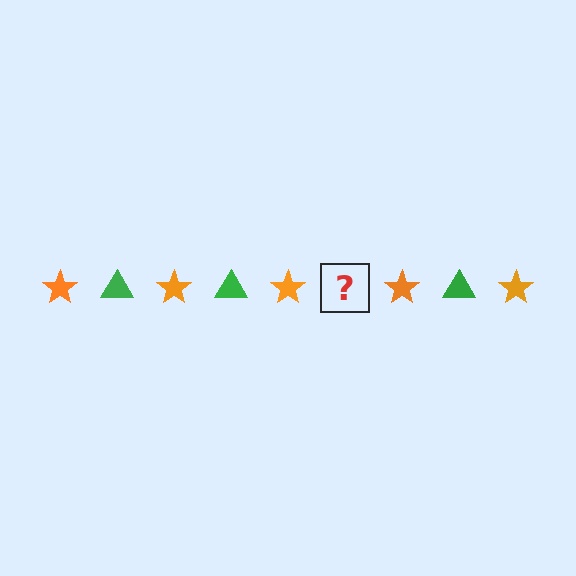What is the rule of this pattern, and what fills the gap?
The rule is that the pattern alternates between orange star and green triangle. The gap should be filled with a green triangle.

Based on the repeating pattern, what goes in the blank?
The blank should be a green triangle.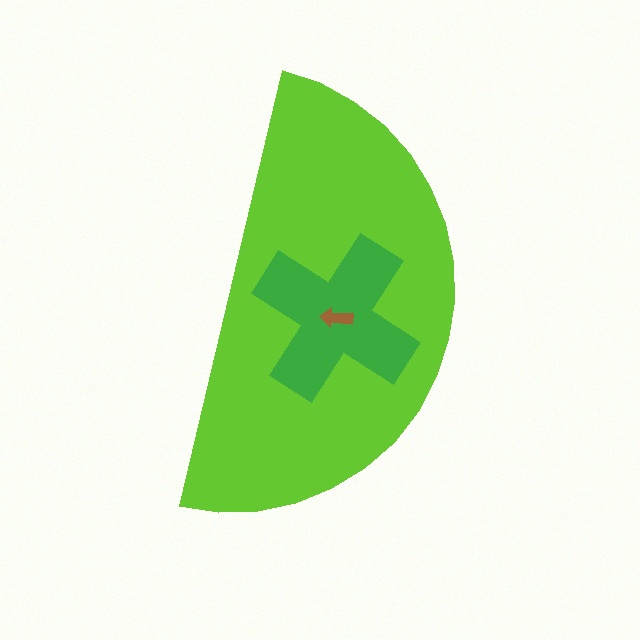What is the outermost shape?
The lime semicircle.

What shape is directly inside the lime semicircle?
The green cross.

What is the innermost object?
The brown arrow.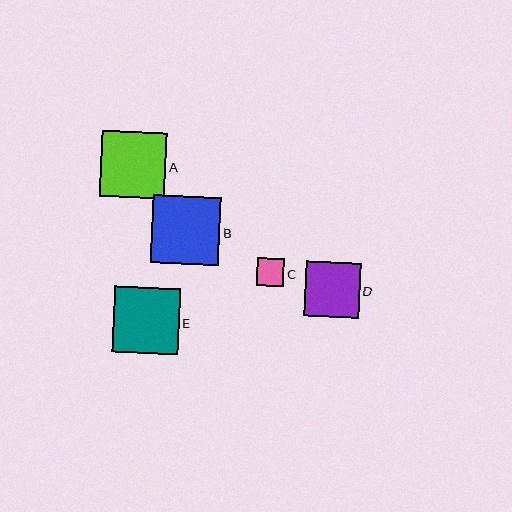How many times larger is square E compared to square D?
Square E is approximately 1.2 times the size of square D.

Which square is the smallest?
Square C is the smallest with a size of approximately 27 pixels.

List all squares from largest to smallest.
From largest to smallest: B, E, A, D, C.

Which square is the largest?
Square B is the largest with a size of approximately 69 pixels.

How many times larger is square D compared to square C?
Square D is approximately 2.0 times the size of square C.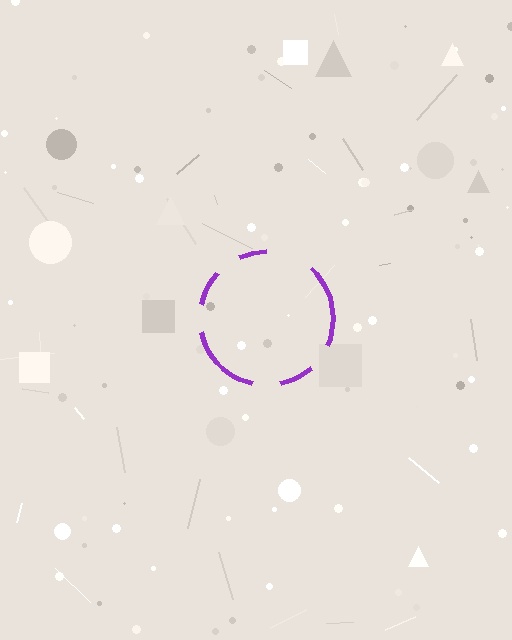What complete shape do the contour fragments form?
The contour fragments form a circle.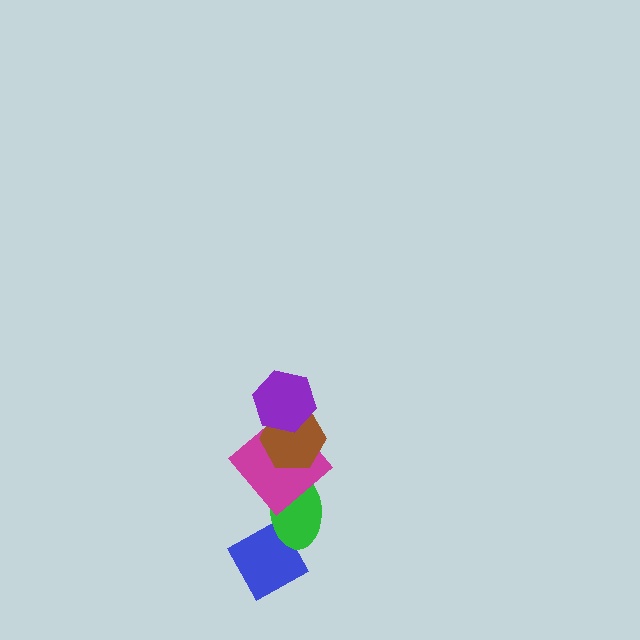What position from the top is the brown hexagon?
The brown hexagon is 2nd from the top.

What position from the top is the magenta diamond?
The magenta diamond is 3rd from the top.